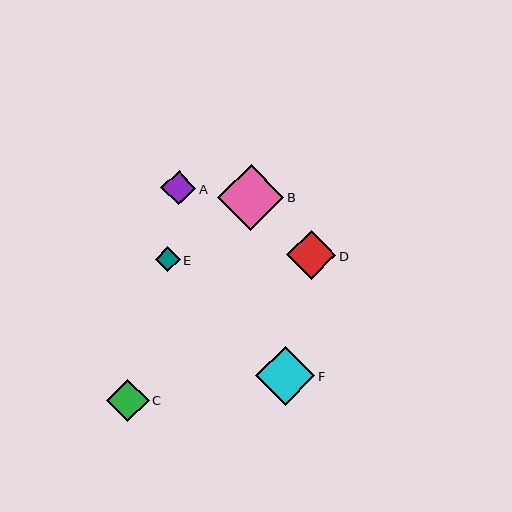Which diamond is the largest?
Diamond B is the largest with a size of approximately 66 pixels.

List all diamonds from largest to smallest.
From largest to smallest: B, F, D, C, A, E.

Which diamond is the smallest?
Diamond E is the smallest with a size of approximately 25 pixels.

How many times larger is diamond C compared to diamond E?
Diamond C is approximately 1.7 times the size of diamond E.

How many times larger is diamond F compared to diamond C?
Diamond F is approximately 1.4 times the size of diamond C.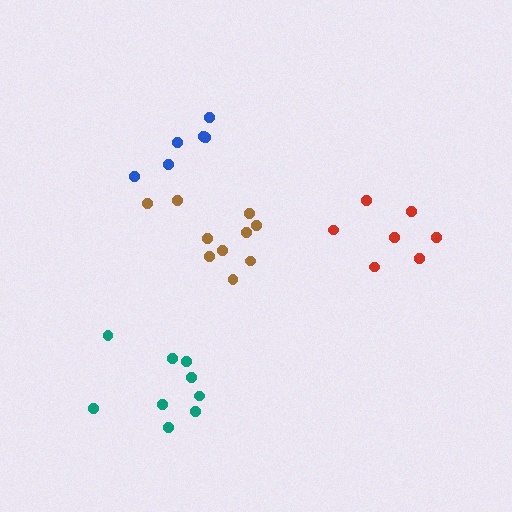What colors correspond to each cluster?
The clusters are colored: brown, red, blue, teal.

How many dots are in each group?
Group 1: 10 dots, Group 2: 7 dots, Group 3: 6 dots, Group 4: 9 dots (32 total).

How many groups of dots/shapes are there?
There are 4 groups.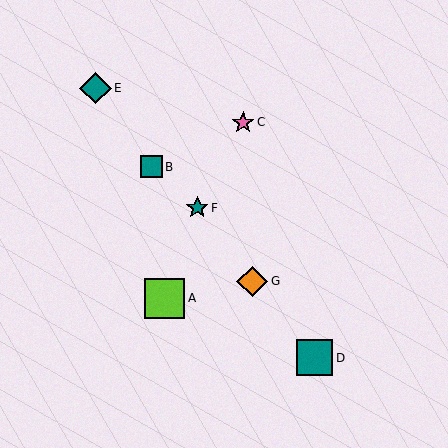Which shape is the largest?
The lime square (labeled A) is the largest.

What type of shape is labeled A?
Shape A is a lime square.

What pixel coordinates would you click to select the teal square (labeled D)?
Click at (314, 358) to select the teal square D.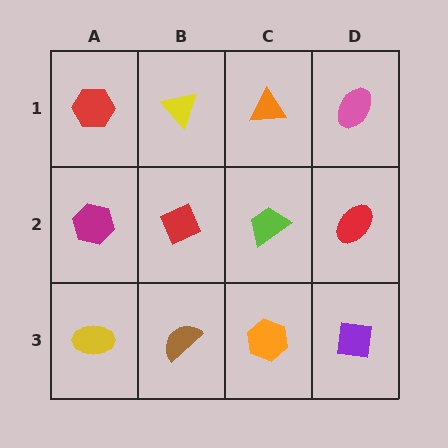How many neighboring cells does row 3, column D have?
2.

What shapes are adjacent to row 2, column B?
A yellow triangle (row 1, column B), a brown semicircle (row 3, column B), a magenta hexagon (row 2, column A), a lime trapezoid (row 2, column C).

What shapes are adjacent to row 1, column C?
A lime trapezoid (row 2, column C), a yellow triangle (row 1, column B), a pink ellipse (row 1, column D).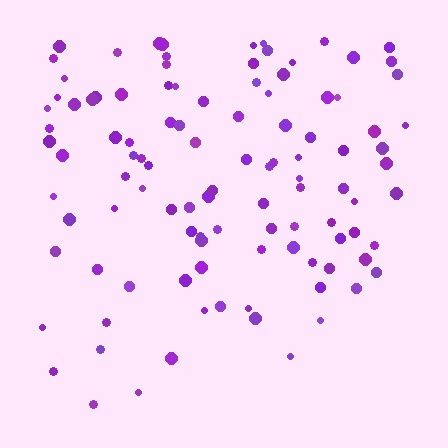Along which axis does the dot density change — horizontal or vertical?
Vertical.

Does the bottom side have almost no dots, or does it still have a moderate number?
Still a moderate number, just noticeably fewer than the top.